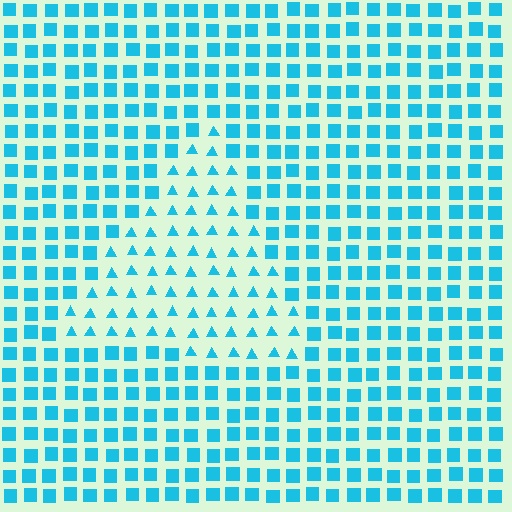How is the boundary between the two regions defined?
The boundary is defined by a change in element shape: triangles inside vs. squares outside. All elements share the same color and spacing.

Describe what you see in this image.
The image is filled with small cyan elements arranged in a uniform grid. A triangle-shaped region contains triangles, while the surrounding area contains squares. The boundary is defined purely by the change in element shape.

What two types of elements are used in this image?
The image uses triangles inside the triangle region and squares outside it.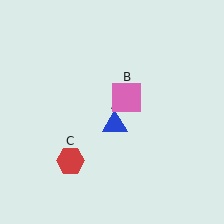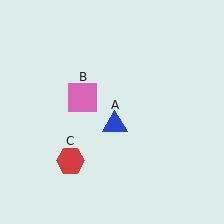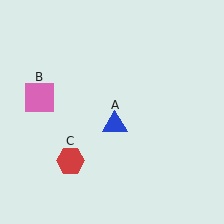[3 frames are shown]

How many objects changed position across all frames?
1 object changed position: pink square (object B).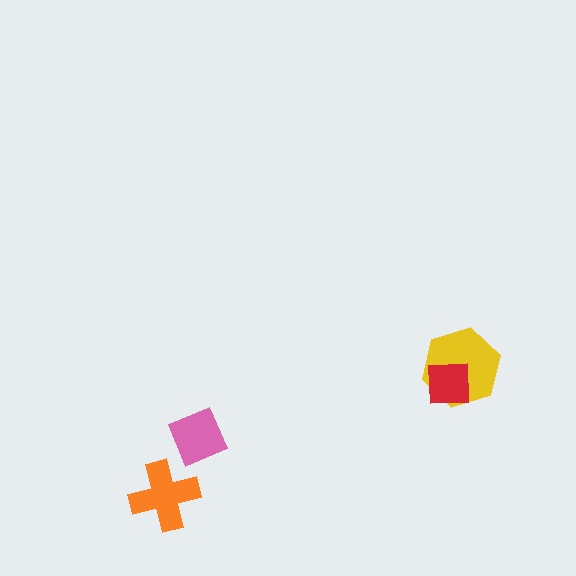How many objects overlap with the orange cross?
0 objects overlap with the orange cross.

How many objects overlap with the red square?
1 object overlaps with the red square.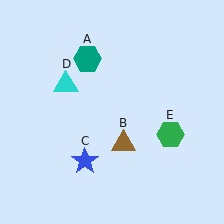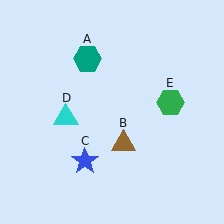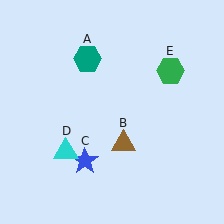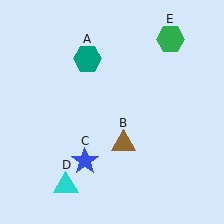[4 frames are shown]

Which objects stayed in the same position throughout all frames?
Teal hexagon (object A) and brown triangle (object B) and blue star (object C) remained stationary.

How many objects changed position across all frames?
2 objects changed position: cyan triangle (object D), green hexagon (object E).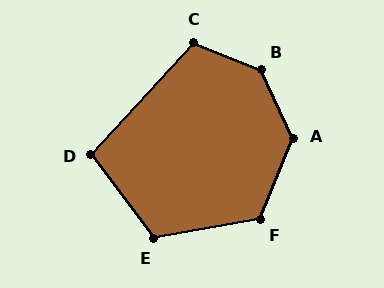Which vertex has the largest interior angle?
B, at approximately 137 degrees.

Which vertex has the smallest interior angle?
D, at approximately 100 degrees.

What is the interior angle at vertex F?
Approximately 122 degrees (obtuse).